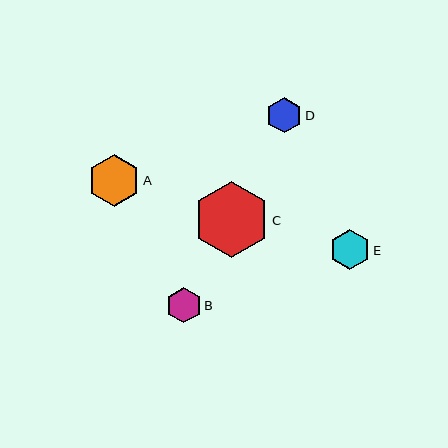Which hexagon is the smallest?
Hexagon B is the smallest with a size of approximately 35 pixels.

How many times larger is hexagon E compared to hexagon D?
Hexagon E is approximately 1.1 times the size of hexagon D.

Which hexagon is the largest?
Hexagon C is the largest with a size of approximately 76 pixels.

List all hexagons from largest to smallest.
From largest to smallest: C, A, E, D, B.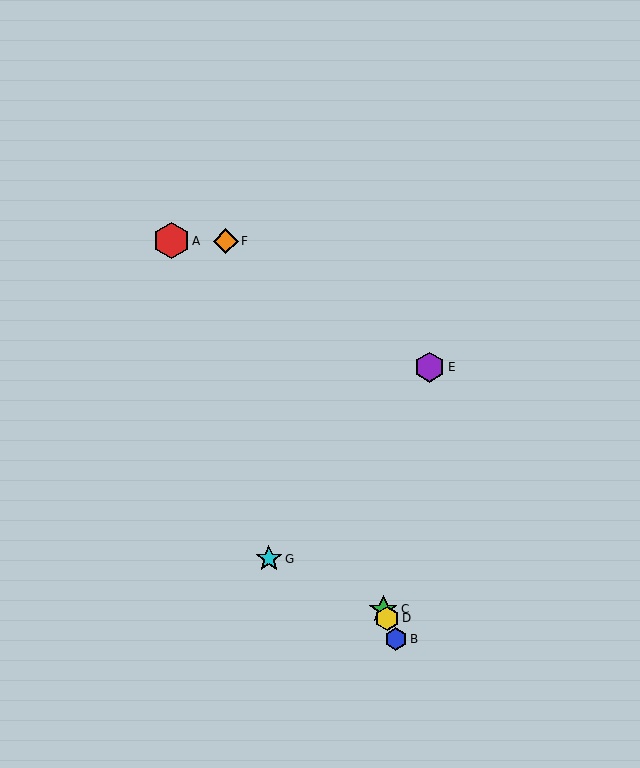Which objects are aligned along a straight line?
Objects B, C, D, F are aligned along a straight line.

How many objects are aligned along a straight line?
4 objects (B, C, D, F) are aligned along a straight line.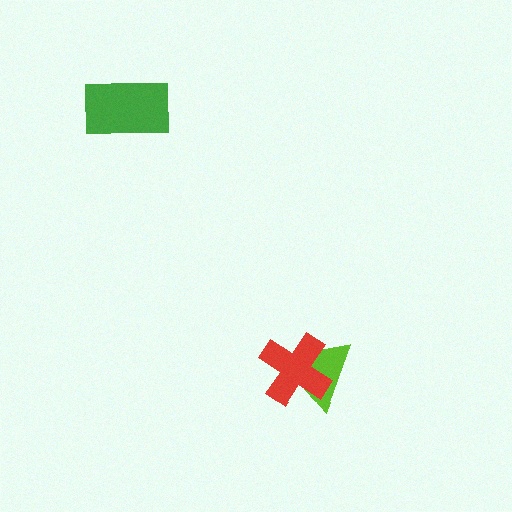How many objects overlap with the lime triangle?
1 object overlaps with the lime triangle.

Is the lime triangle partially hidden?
Yes, it is partially covered by another shape.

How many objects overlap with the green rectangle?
0 objects overlap with the green rectangle.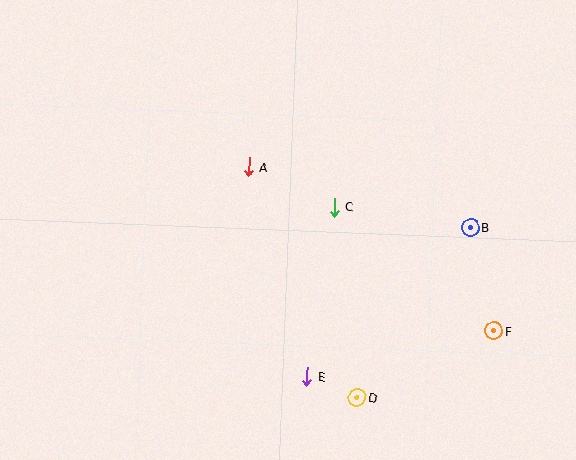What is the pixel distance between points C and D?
The distance between C and D is 192 pixels.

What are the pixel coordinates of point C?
Point C is at (334, 207).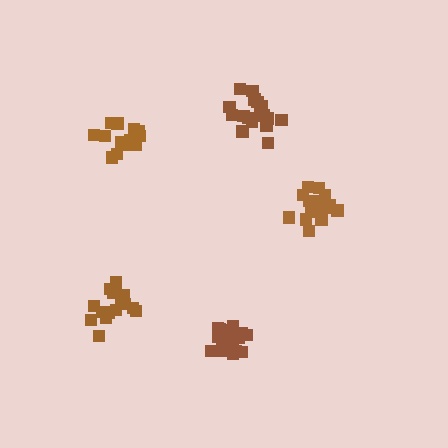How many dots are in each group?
Group 1: 18 dots, Group 2: 15 dots, Group 3: 19 dots, Group 4: 19 dots, Group 5: 15 dots (86 total).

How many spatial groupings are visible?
There are 5 spatial groupings.